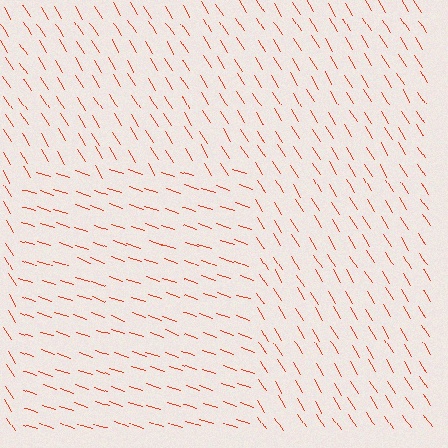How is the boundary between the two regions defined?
The boundary is defined purely by a change in line orientation (approximately 40 degrees difference). All lines are the same color and thickness.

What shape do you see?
I see a rectangle.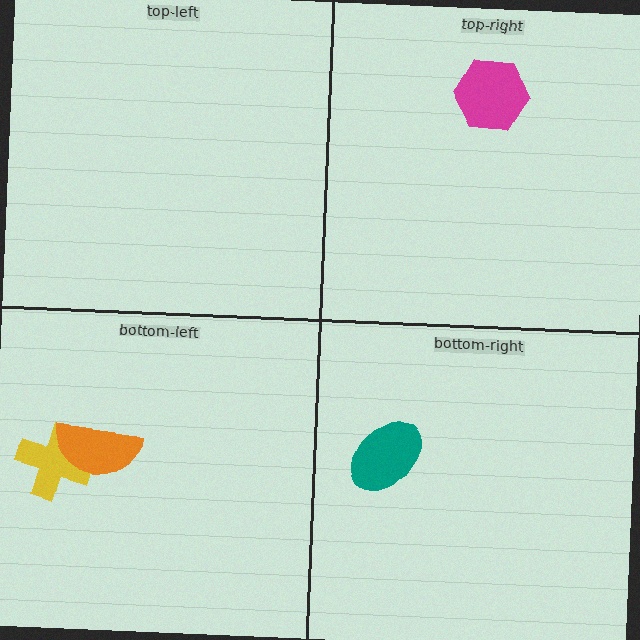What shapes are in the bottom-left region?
The yellow cross, the orange semicircle.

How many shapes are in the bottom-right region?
1.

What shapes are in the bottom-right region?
The teal ellipse.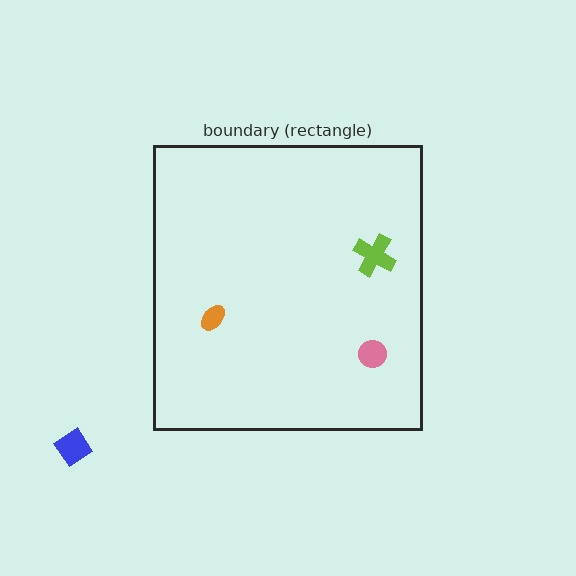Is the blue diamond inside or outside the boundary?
Outside.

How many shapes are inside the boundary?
3 inside, 1 outside.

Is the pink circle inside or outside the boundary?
Inside.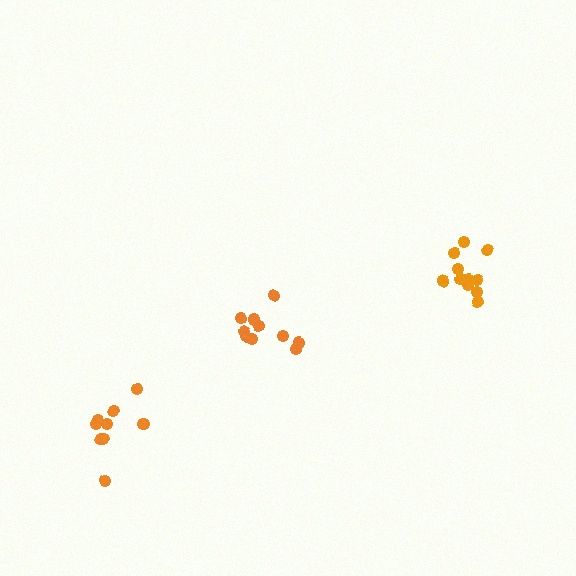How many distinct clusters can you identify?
There are 3 distinct clusters.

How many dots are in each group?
Group 1: 10 dots, Group 2: 11 dots, Group 3: 9 dots (30 total).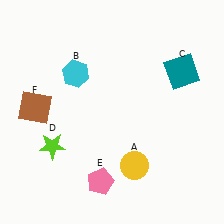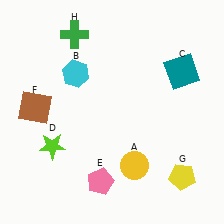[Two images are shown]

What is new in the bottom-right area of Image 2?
A yellow pentagon (G) was added in the bottom-right area of Image 2.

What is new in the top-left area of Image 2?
A green cross (H) was added in the top-left area of Image 2.